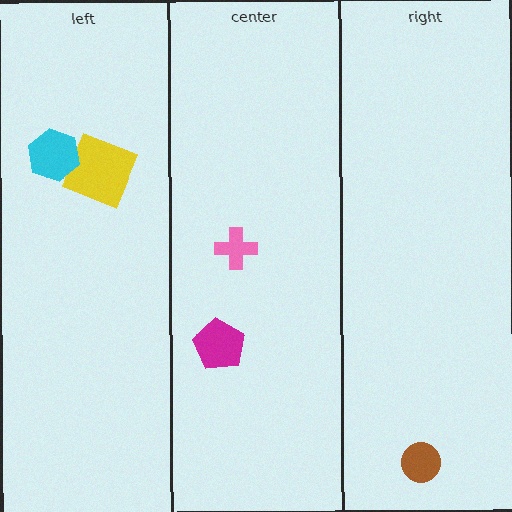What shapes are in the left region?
The yellow square, the cyan hexagon.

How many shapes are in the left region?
2.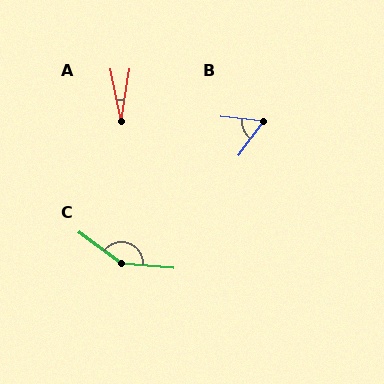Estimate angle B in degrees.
Approximately 60 degrees.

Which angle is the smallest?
A, at approximately 21 degrees.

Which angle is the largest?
C, at approximately 149 degrees.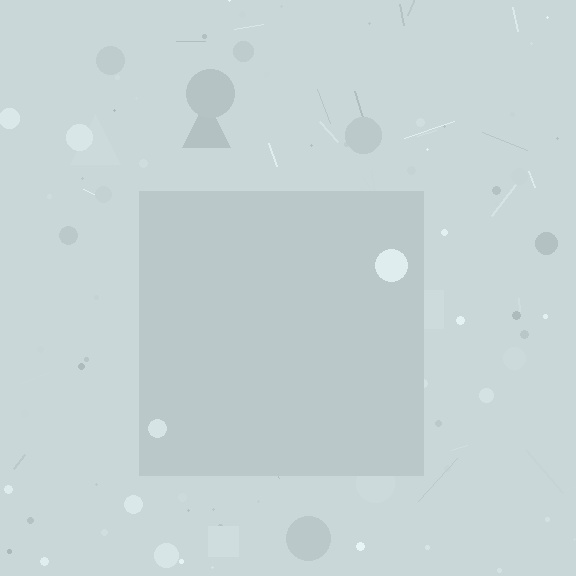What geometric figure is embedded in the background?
A square is embedded in the background.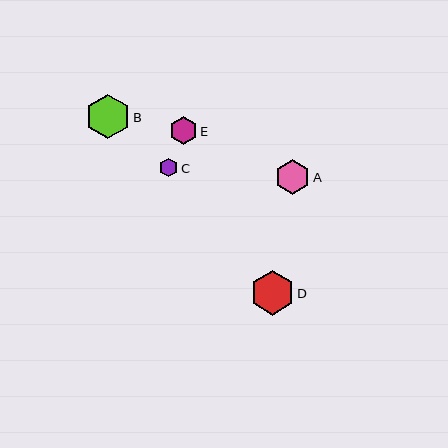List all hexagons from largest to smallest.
From largest to smallest: D, B, A, E, C.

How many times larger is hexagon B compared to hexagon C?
Hexagon B is approximately 2.4 times the size of hexagon C.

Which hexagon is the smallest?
Hexagon C is the smallest with a size of approximately 19 pixels.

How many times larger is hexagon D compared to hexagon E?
Hexagon D is approximately 1.6 times the size of hexagon E.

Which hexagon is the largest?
Hexagon D is the largest with a size of approximately 44 pixels.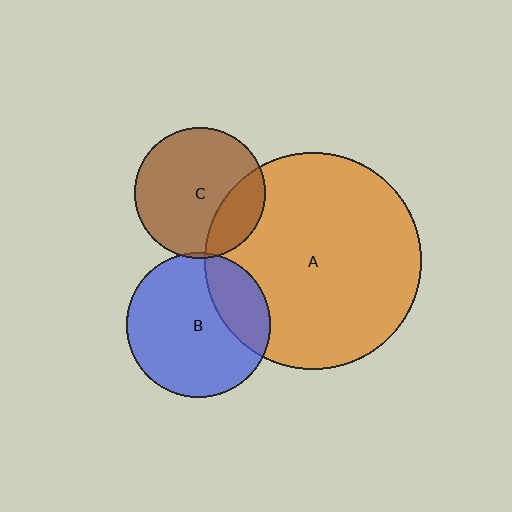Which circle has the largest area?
Circle A (orange).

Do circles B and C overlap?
Yes.